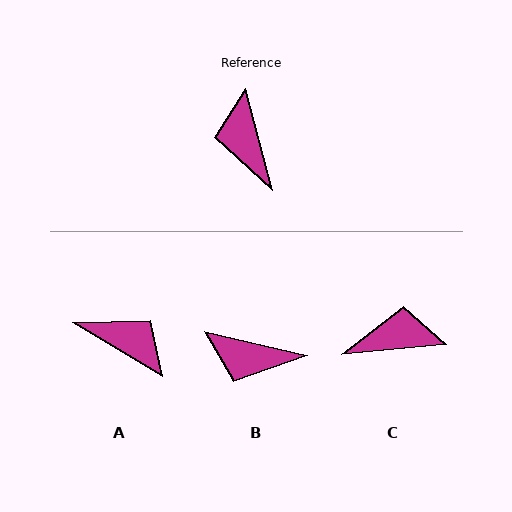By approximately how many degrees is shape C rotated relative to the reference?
Approximately 100 degrees clockwise.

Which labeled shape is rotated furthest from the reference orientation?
A, about 136 degrees away.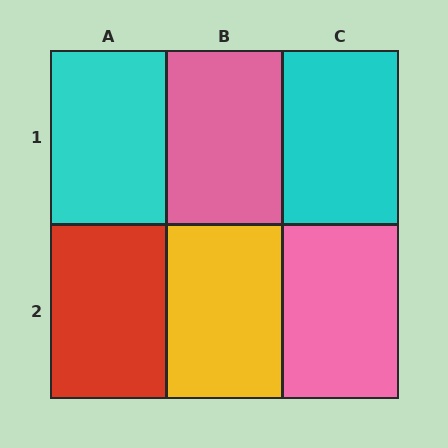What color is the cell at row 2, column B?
Yellow.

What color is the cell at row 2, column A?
Red.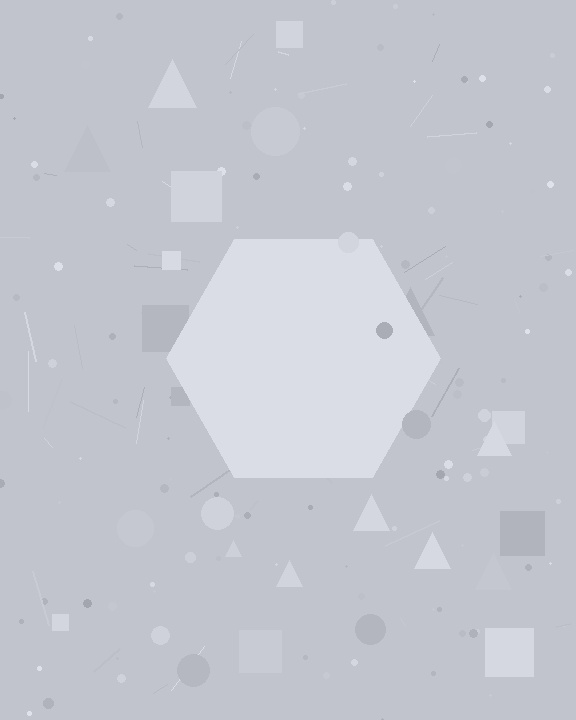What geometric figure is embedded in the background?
A hexagon is embedded in the background.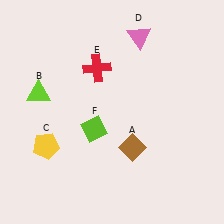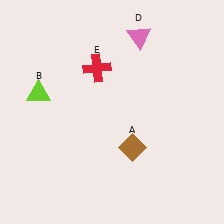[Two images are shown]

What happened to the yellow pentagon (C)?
The yellow pentagon (C) was removed in Image 2. It was in the bottom-left area of Image 1.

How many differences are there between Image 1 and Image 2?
There are 2 differences between the two images.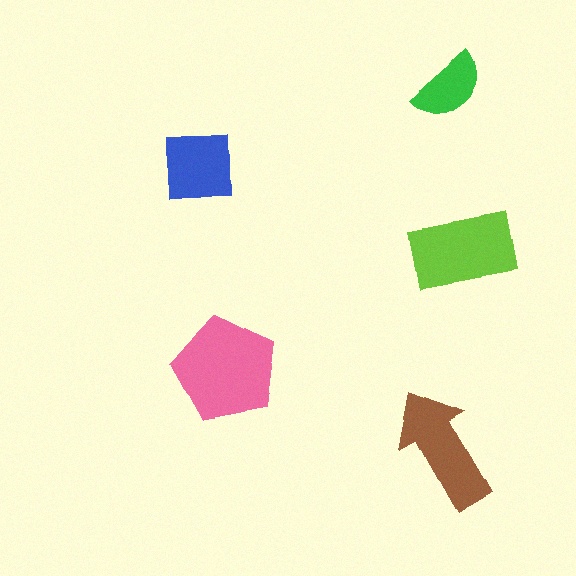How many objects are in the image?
There are 5 objects in the image.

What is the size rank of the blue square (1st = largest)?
4th.